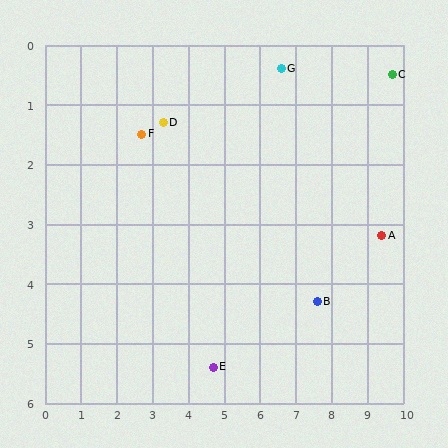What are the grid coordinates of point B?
Point B is at approximately (7.6, 4.3).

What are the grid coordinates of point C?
Point C is at approximately (9.7, 0.5).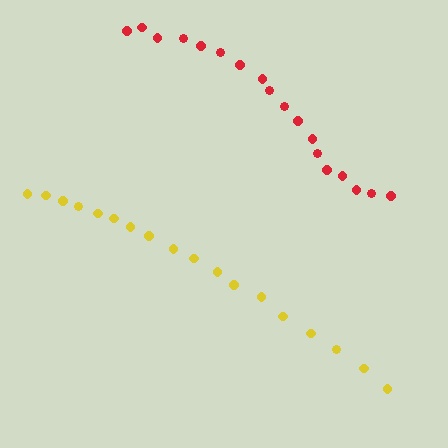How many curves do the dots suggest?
There are 2 distinct paths.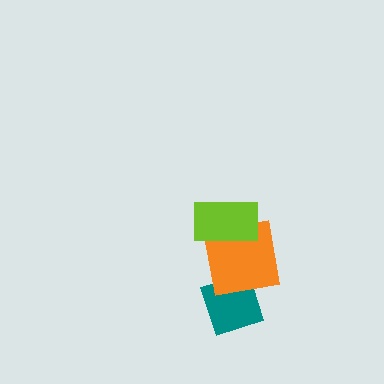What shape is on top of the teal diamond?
The orange square is on top of the teal diamond.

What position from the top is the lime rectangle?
The lime rectangle is 1st from the top.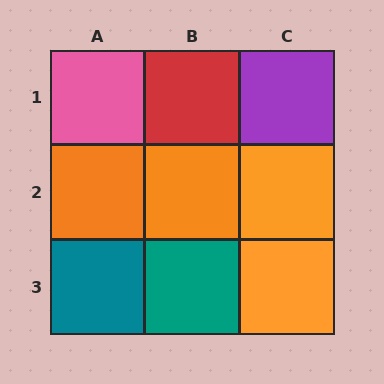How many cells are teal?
2 cells are teal.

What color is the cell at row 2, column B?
Orange.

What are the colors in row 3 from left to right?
Teal, teal, orange.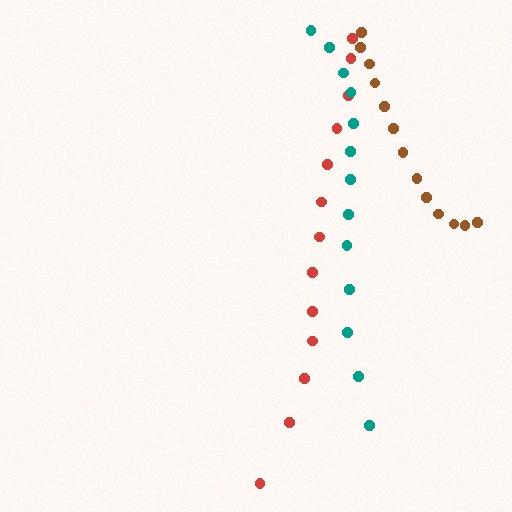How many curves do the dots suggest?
There are 3 distinct paths.